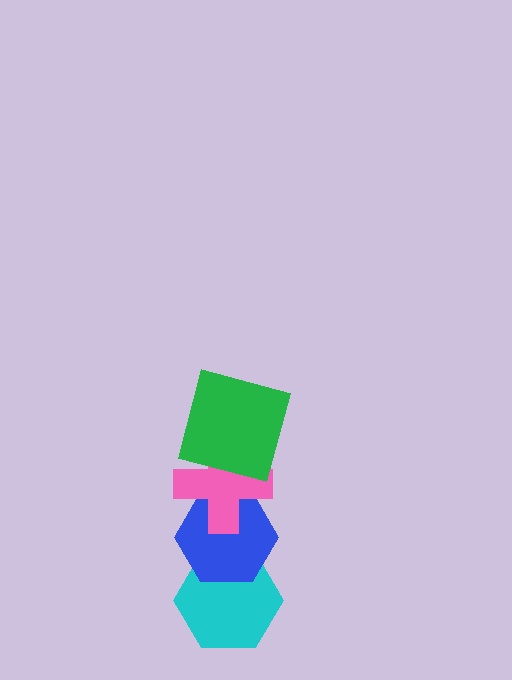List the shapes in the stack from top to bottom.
From top to bottom: the green square, the pink cross, the blue hexagon, the cyan hexagon.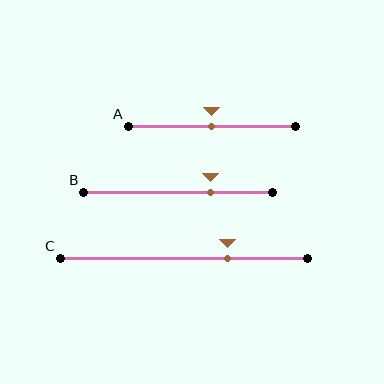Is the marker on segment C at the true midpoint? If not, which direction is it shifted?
No, the marker on segment C is shifted to the right by about 17% of the segment length.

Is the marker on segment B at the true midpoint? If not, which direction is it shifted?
No, the marker on segment B is shifted to the right by about 17% of the segment length.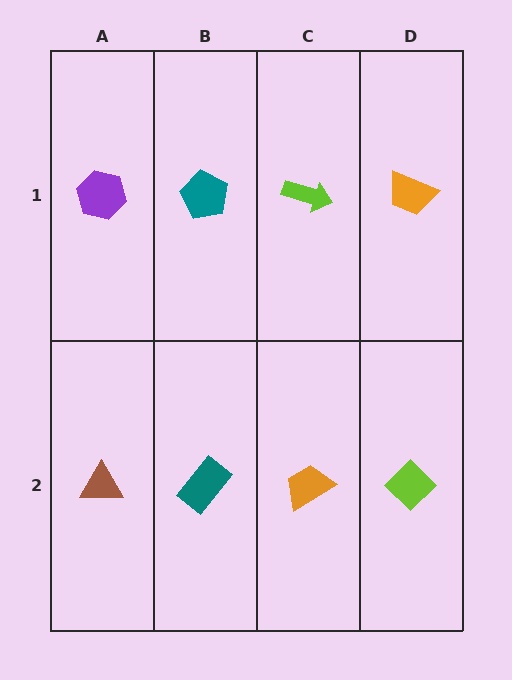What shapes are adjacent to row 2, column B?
A teal pentagon (row 1, column B), a brown triangle (row 2, column A), an orange trapezoid (row 2, column C).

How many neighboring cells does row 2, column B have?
3.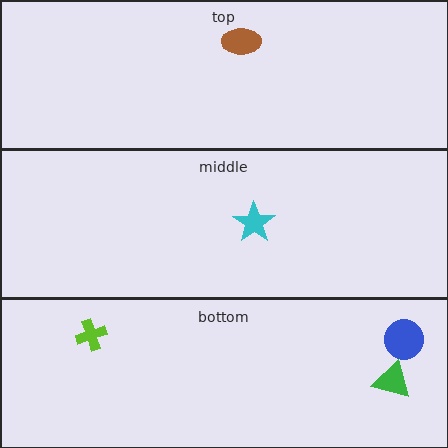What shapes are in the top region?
The brown ellipse.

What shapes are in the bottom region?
The blue circle, the green triangle, the lime cross.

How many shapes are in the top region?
1.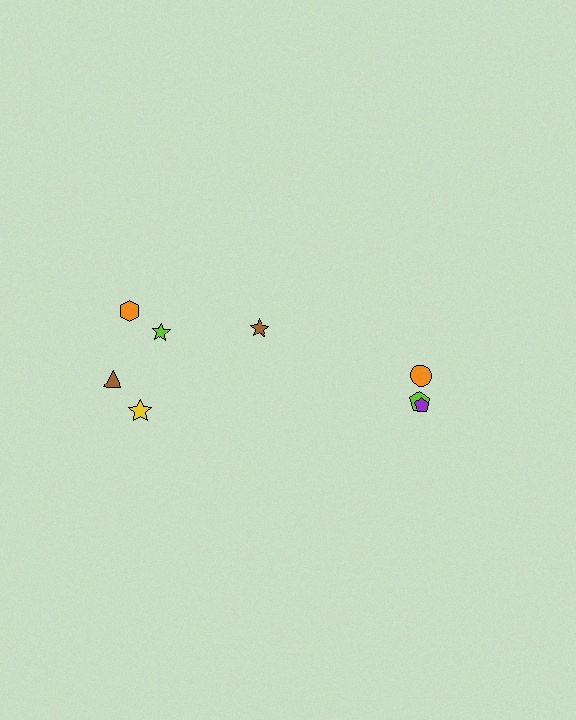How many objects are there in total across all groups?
There are 8 objects.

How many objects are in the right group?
There are 3 objects.